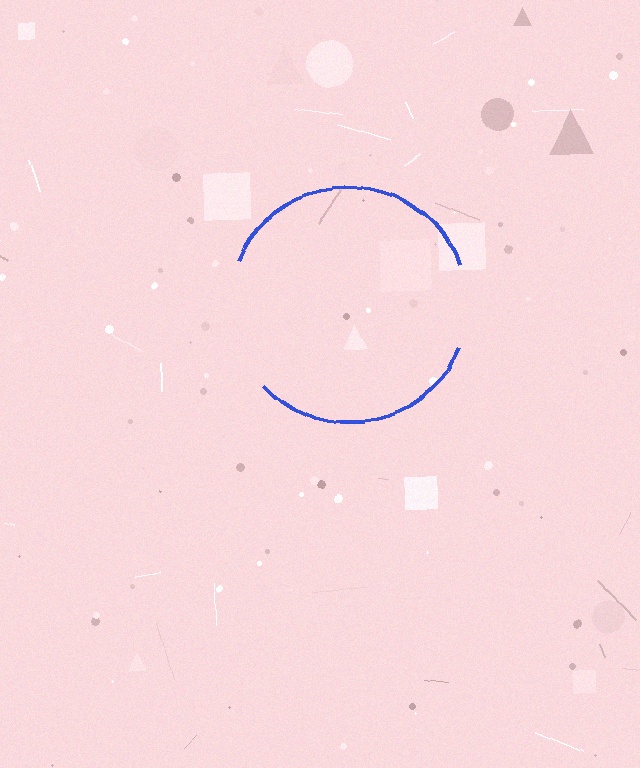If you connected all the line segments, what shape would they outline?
They would outline a circle.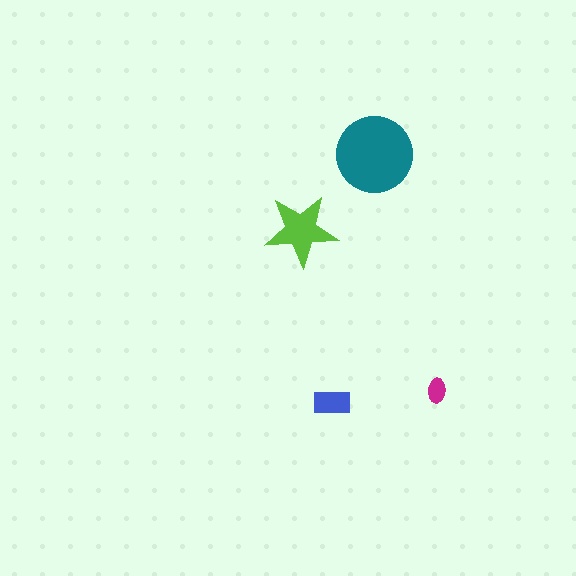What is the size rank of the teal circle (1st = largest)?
1st.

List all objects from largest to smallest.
The teal circle, the lime star, the blue rectangle, the magenta ellipse.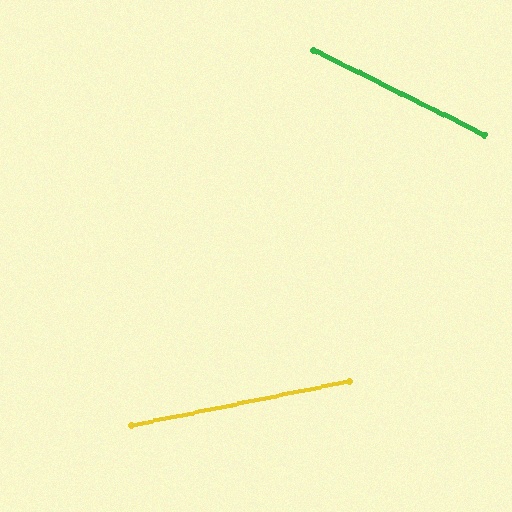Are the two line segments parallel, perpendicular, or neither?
Neither parallel nor perpendicular — they differ by about 38°.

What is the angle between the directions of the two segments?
Approximately 38 degrees.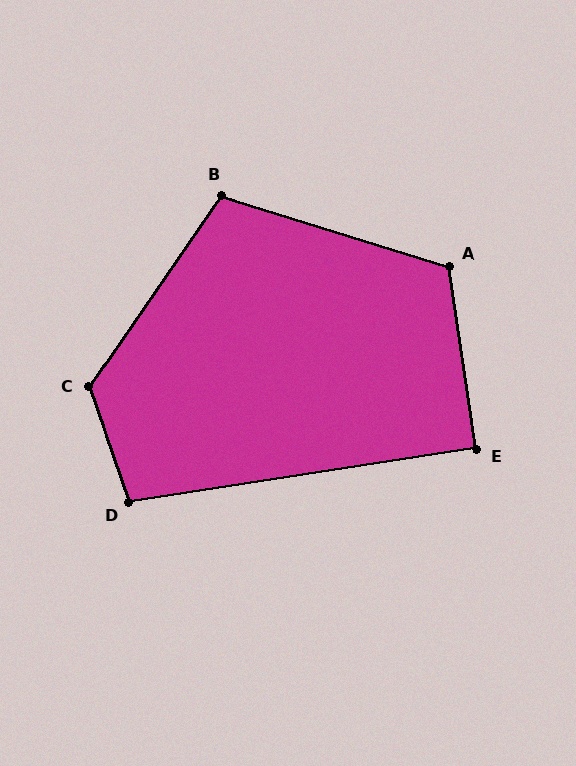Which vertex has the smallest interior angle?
E, at approximately 91 degrees.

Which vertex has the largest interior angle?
C, at approximately 126 degrees.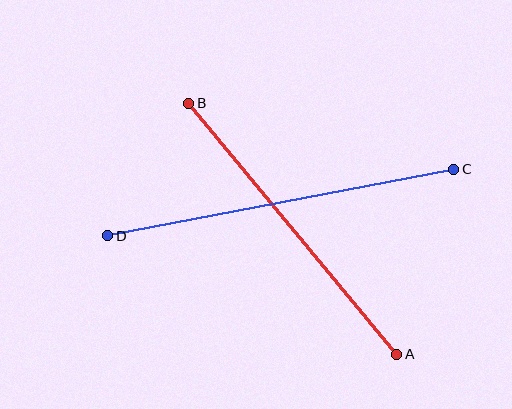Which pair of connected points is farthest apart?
Points C and D are farthest apart.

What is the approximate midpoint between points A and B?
The midpoint is at approximately (293, 229) pixels.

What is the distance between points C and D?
The distance is approximately 352 pixels.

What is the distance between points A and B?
The distance is approximately 326 pixels.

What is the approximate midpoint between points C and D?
The midpoint is at approximately (281, 202) pixels.